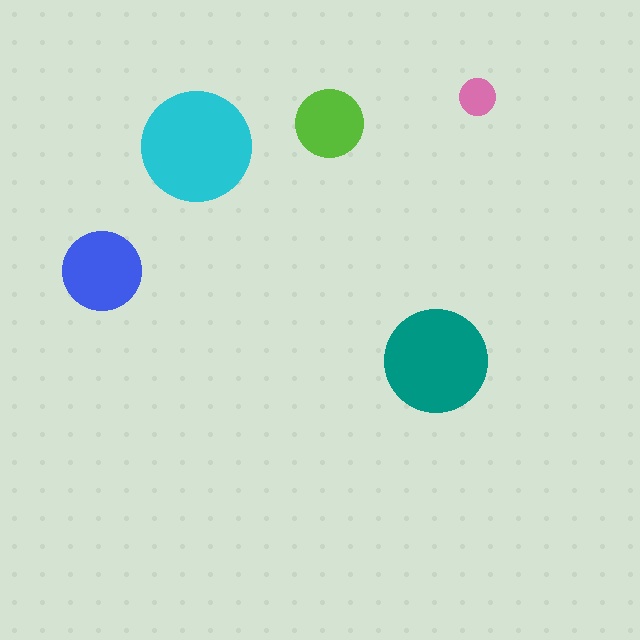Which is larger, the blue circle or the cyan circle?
The cyan one.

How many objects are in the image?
There are 5 objects in the image.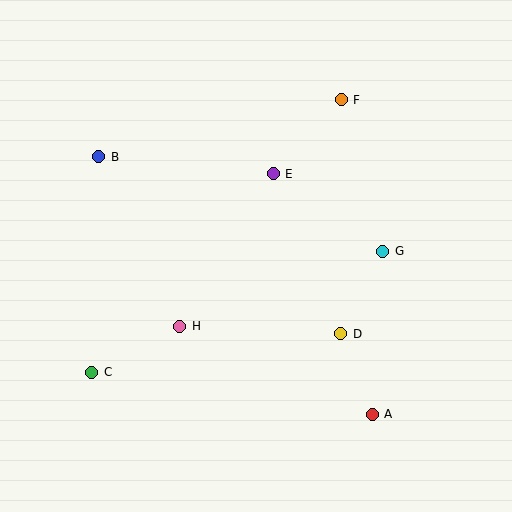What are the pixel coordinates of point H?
Point H is at (180, 326).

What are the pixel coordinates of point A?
Point A is at (372, 414).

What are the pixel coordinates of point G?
Point G is at (383, 251).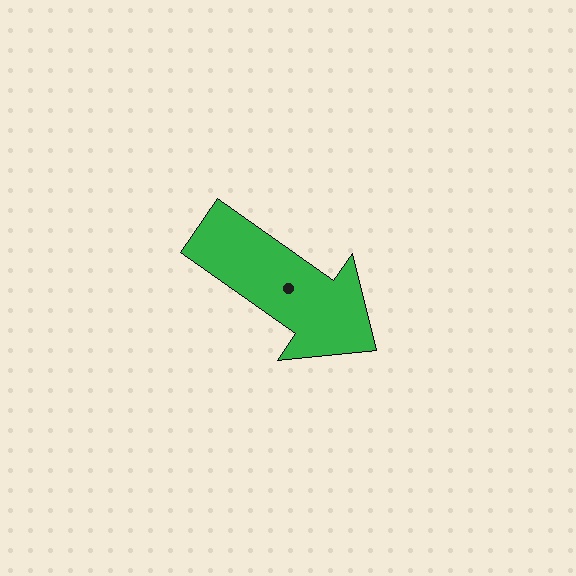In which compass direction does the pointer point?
Southeast.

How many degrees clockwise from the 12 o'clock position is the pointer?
Approximately 125 degrees.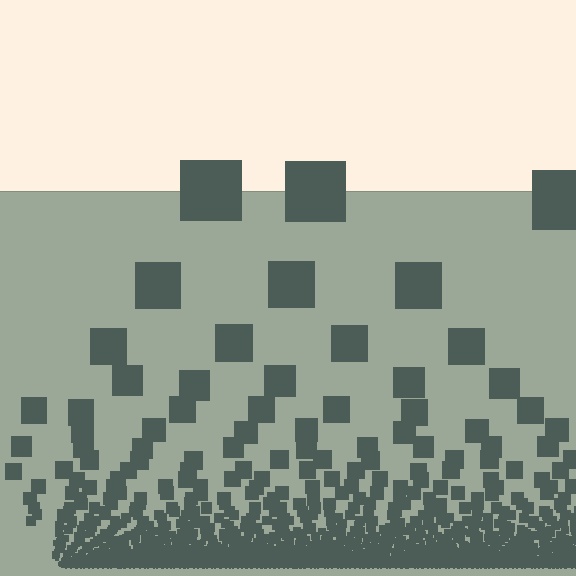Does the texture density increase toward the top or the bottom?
Density increases toward the bottom.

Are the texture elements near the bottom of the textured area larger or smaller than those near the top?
Smaller. The gradient is inverted — elements near the bottom are smaller and denser.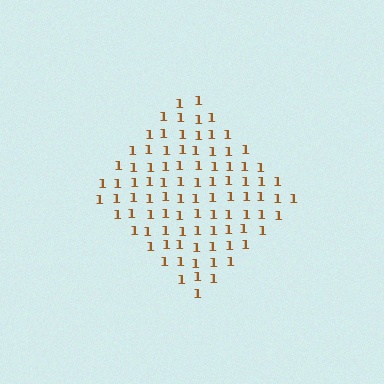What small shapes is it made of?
It is made of small digit 1's.